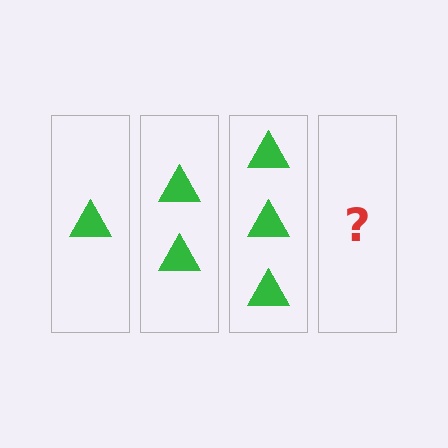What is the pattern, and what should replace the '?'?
The pattern is that each step adds one more triangle. The '?' should be 4 triangles.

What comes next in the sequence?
The next element should be 4 triangles.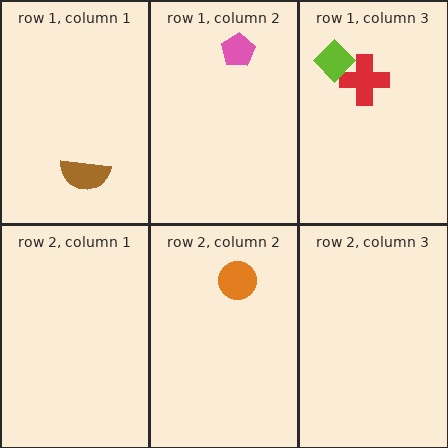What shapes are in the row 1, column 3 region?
The red cross, the lime diamond.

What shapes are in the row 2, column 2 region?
The orange circle.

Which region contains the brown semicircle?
The row 1, column 1 region.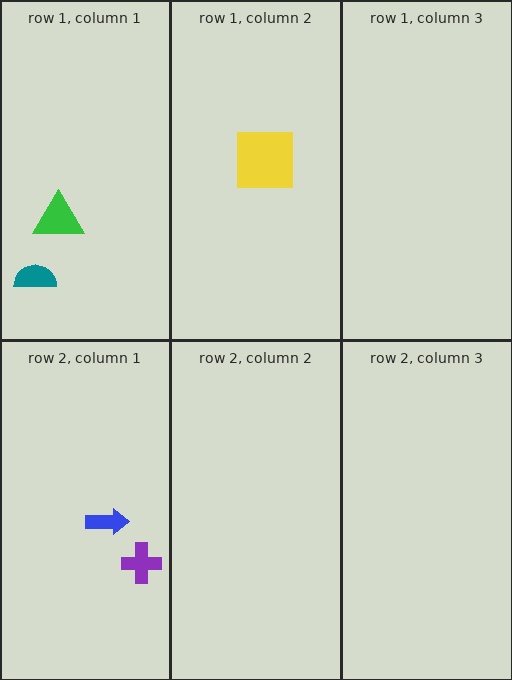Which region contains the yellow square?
The row 1, column 2 region.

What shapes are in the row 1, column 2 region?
The yellow square.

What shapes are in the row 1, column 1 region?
The teal semicircle, the green triangle.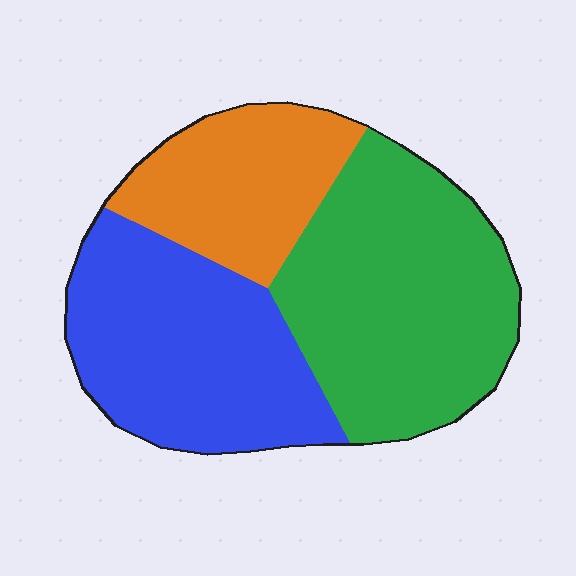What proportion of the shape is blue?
Blue takes up about three eighths (3/8) of the shape.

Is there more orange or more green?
Green.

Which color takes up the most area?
Green, at roughly 40%.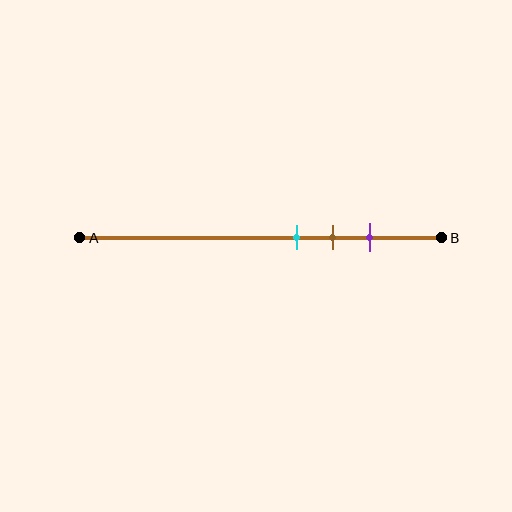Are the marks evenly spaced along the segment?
Yes, the marks are approximately evenly spaced.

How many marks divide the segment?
There are 3 marks dividing the segment.